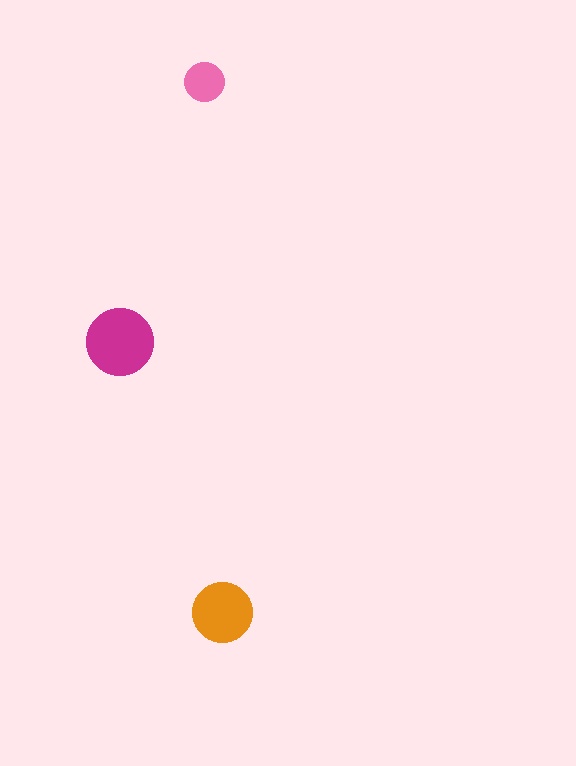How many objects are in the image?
There are 3 objects in the image.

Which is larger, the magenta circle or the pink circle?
The magenta one.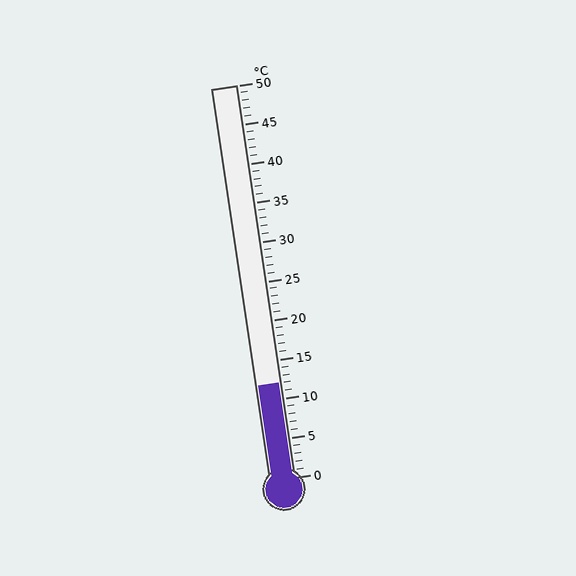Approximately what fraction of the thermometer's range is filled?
The thermometer is filled to approximately 25% of its range.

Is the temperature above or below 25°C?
The temperature is below 25°C.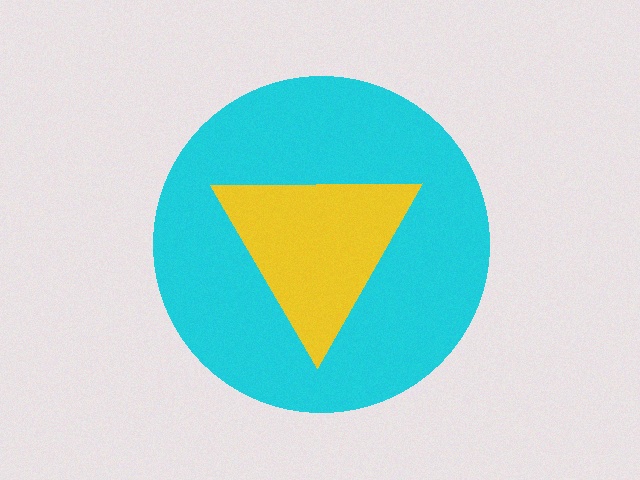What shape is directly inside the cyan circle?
The yellow triangle.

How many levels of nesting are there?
2.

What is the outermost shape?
The cyan circle.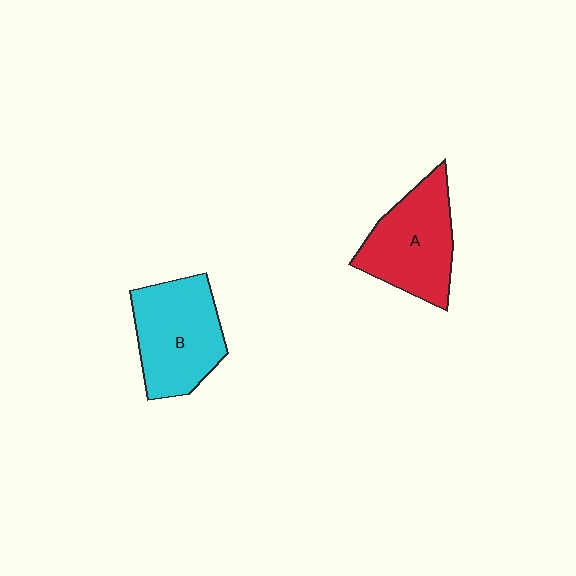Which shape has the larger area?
Shape B (cyan).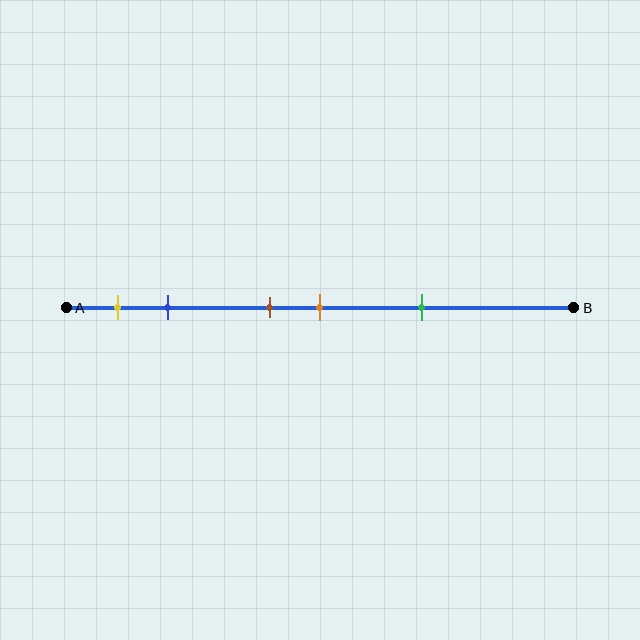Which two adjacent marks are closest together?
The brown and orange marks are the closest adjacent pair.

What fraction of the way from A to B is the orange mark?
The orange mark is approximately 50% (0.5) of the way from A to B.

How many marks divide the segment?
There are 5 marks dividing the segment.